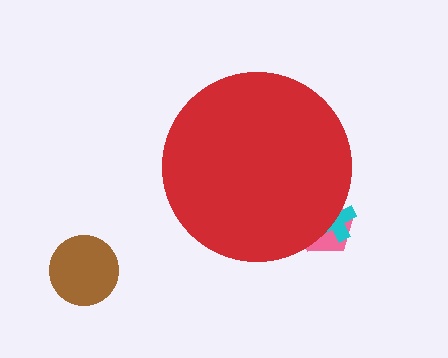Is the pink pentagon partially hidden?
Yes, the pink pentagon is partially hidden behind the red circle.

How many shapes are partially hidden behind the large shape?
2 shapes are partially hidden.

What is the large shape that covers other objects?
A red circle.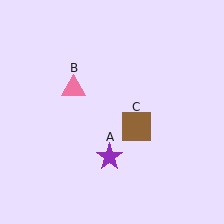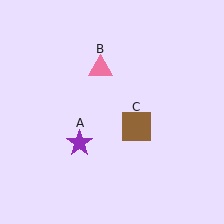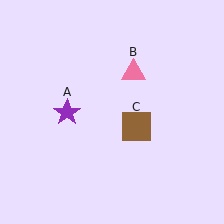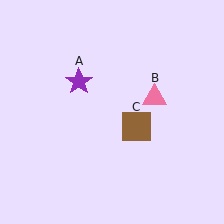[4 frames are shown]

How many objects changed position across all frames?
2 objects changed position: purple star (object A), pink triangle (object B).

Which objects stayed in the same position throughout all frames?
Brown square (object C) remained stationary.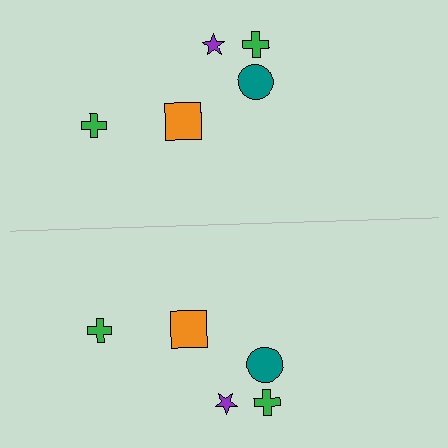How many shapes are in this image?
There are 10 shapes in this image.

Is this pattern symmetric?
Yes, this pattern has bilateral (reflection) symmetry.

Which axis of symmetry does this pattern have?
The pattern has a horizontal axis of symmetry running through the center of the image.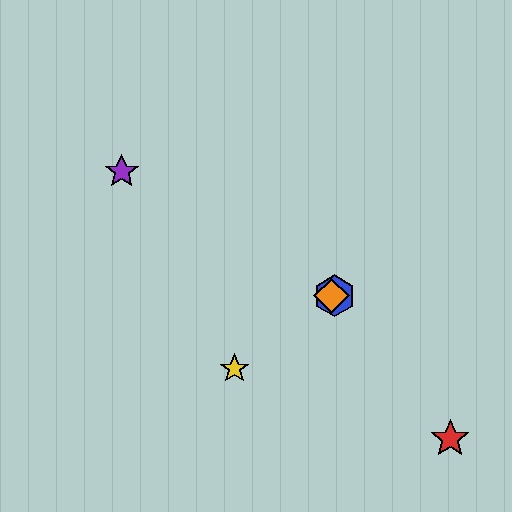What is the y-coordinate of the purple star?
The purple star is at y≈172.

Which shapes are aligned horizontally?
The blue hexagon, the green diamond, the orange diamond are aligned horizontally.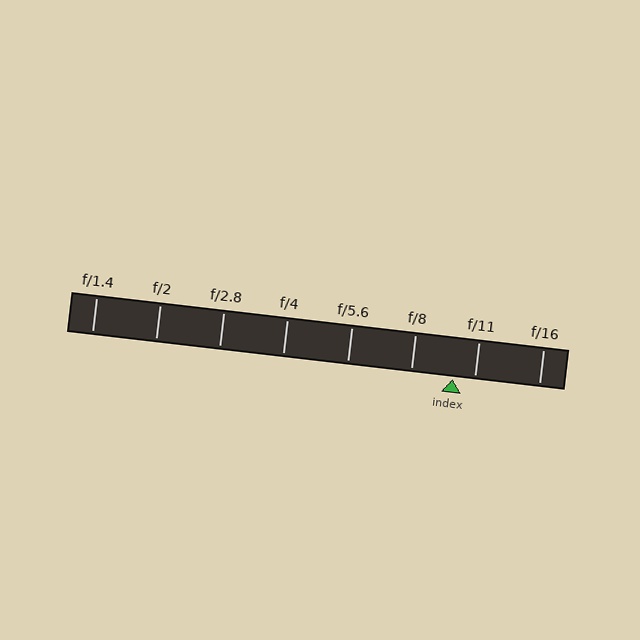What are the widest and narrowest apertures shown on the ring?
The widest aperture shown is f/1.4 and the narrowest is f/16.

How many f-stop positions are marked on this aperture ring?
There are 8 f-stop positions marked.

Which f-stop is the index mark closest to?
The index mark is closest to f/11.